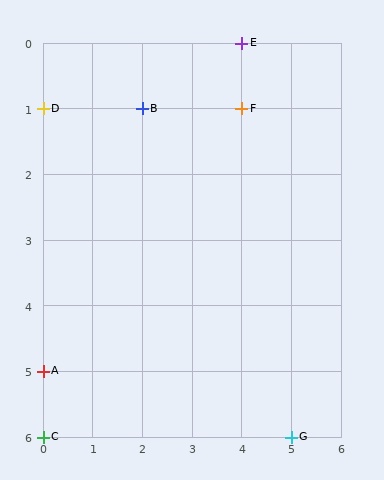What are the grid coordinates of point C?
Point C is at grid coordinates (0, 6).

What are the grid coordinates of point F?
Point F is at grid coordinates (4, 1).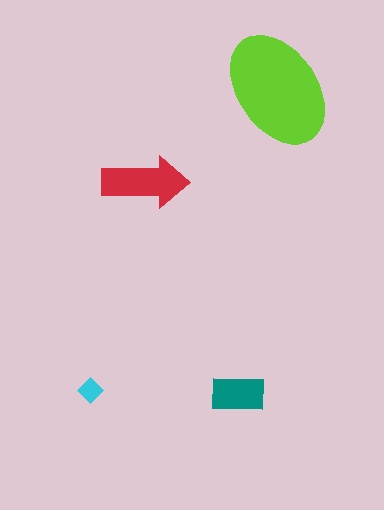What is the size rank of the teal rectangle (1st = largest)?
3rd.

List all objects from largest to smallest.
The lime ellipse, the red arrow, the teal rectangle, the cyan diamond.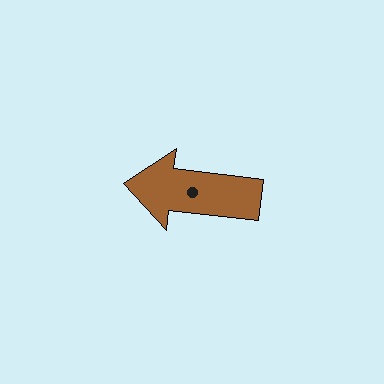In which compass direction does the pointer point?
West.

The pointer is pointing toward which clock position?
Roughly 9 o'clock.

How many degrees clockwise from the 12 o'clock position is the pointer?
Approximately 277 degrees.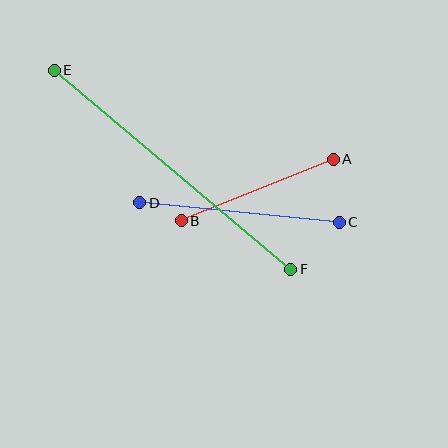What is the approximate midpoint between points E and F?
The midpoint is at approximately (172, 170) pixels.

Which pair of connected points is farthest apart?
Points E and F are farthest apart.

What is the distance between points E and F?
The distance is approximately 309 pixels.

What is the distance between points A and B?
The distance is approximately 164 pixels.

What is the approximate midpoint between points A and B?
The midpoint is at approximately (257, 190) pixels.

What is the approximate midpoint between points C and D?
The midpoint is at approximately (239, 213) pixels.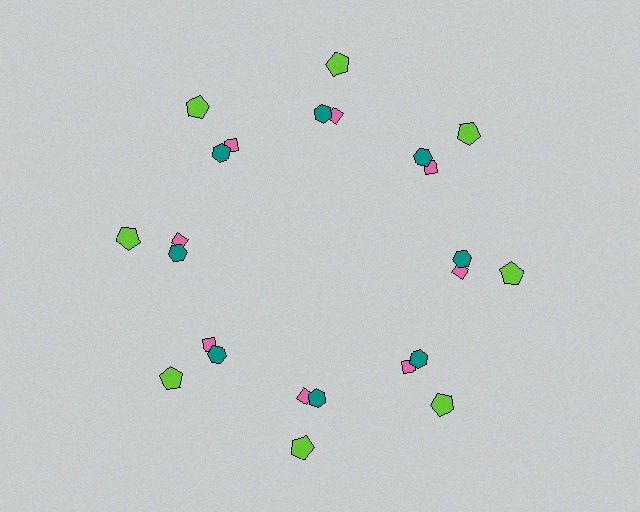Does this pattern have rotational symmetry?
Yes, this pattern has 8-fold rotational symmetry. It looks the same after rotating 45 degrees around the center.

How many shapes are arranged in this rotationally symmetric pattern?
There are 24 shapes, arranged in 8 groups of 3.